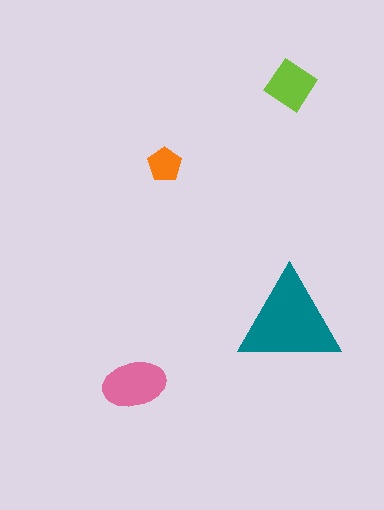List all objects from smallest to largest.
The orange pentagon, the lime diamond, the pink ellipse, the teal triangle.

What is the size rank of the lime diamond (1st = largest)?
3rd.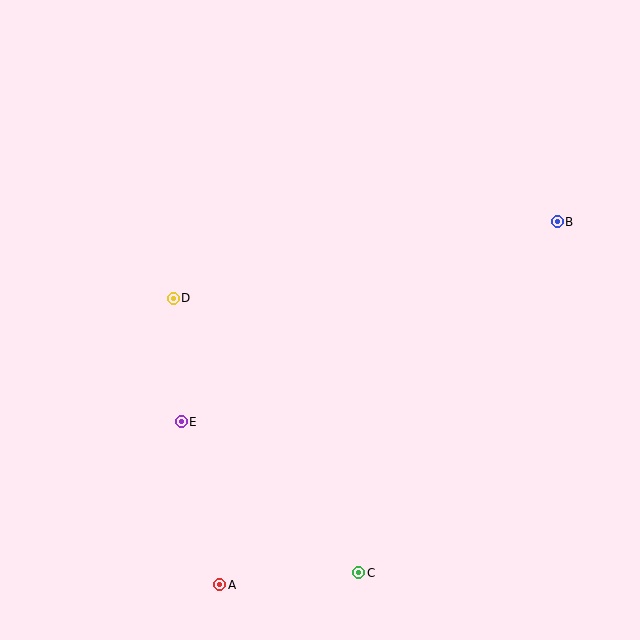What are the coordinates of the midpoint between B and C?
The midpoint between B and C is at (458, 397).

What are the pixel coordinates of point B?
Point B is at (557, 222).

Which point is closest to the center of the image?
Point D at (173, 298) is closest to the center.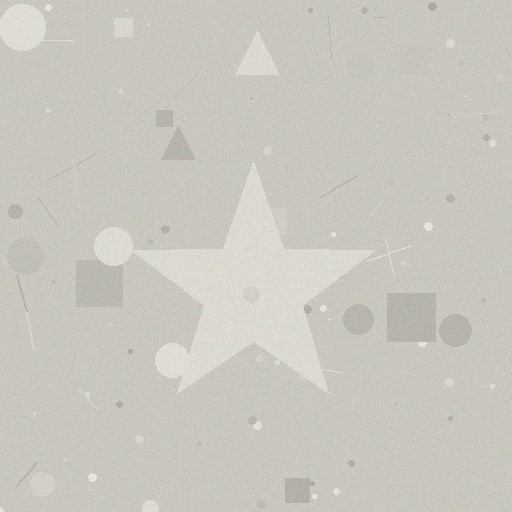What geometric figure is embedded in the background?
A star is embedded in the background.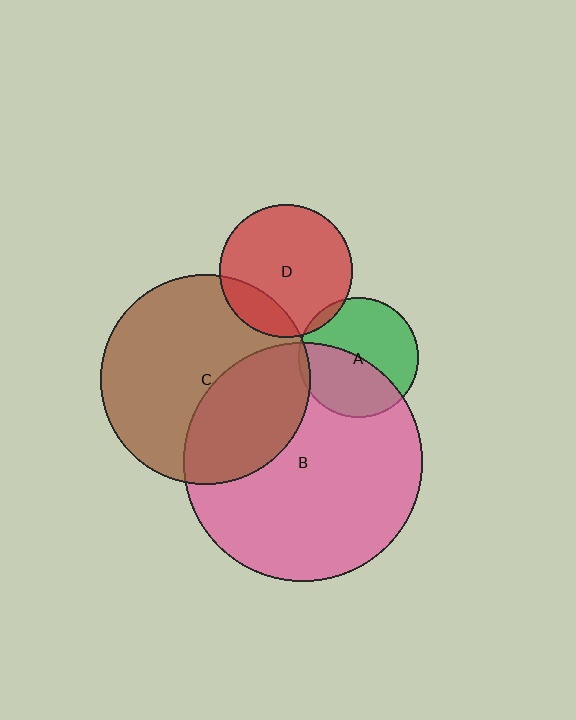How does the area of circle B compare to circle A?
Approximately 3.9 times.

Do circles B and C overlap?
Yes.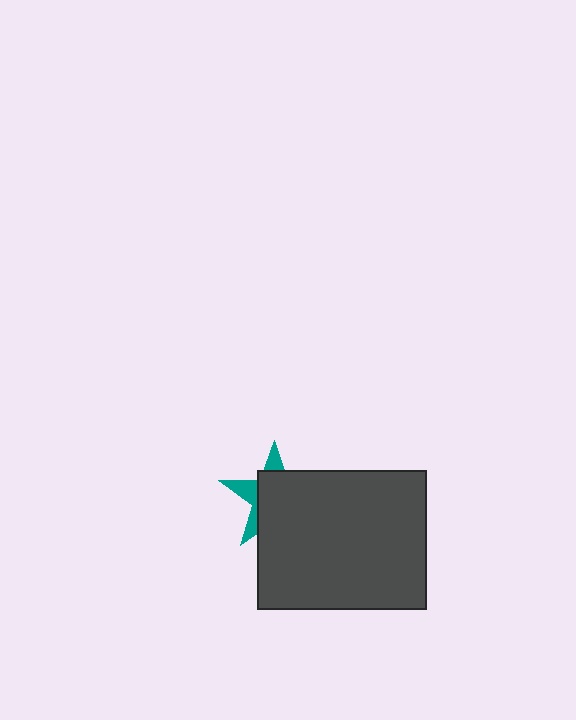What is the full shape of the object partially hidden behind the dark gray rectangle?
The partially hidden object is a teal star.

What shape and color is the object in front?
The object in front is a dark gray rectangle.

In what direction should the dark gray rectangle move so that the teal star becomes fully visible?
The dark gray rectangle should move toward the lower-right. That is the shortest direction to clear the overlap and leave the teal star fully visible.